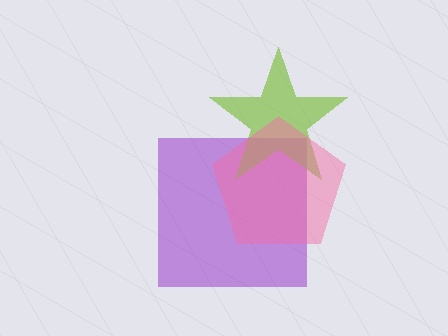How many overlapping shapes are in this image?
There are 3 overlapping shapes in the image.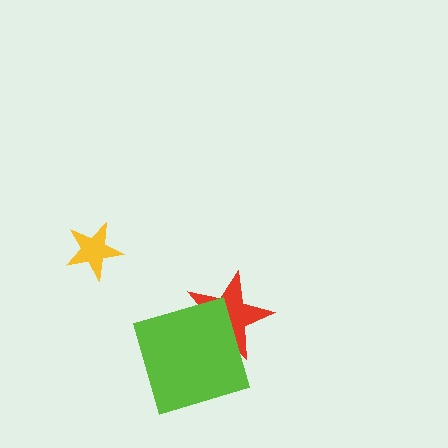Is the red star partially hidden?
Yes, it is partially covered by another shape.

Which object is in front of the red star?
The lime square is in front of the red star.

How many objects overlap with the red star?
1 object overlaps with the red star.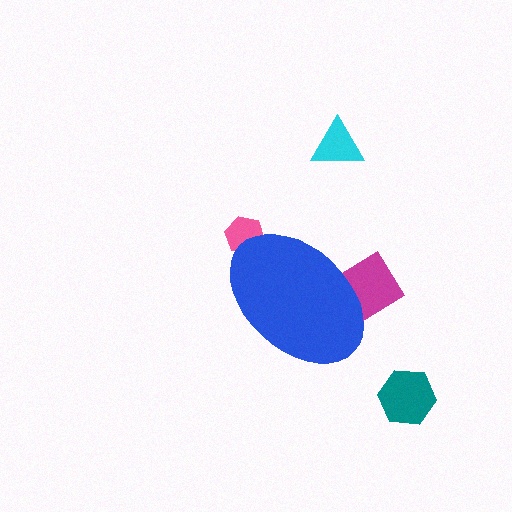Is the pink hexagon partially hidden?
Yes, the pink hexagon is partially hidden behind the blue ellipse.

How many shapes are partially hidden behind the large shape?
2 shapes are partially hidden.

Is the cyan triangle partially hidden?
No, the cyan triangle is fully visible.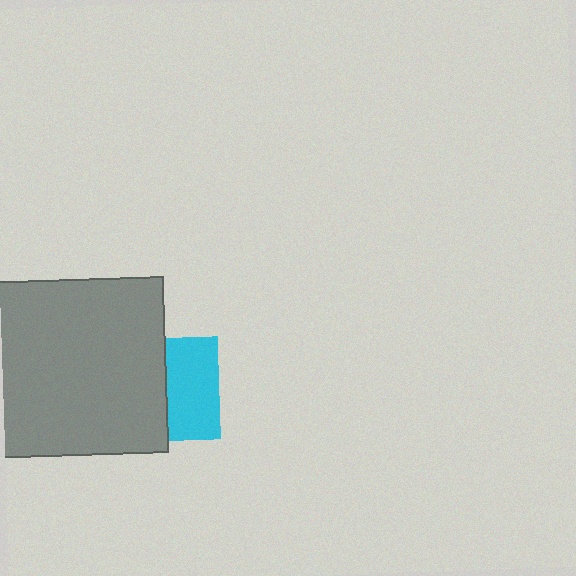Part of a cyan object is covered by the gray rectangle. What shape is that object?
It is a square.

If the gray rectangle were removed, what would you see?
You would see the complete cyan square.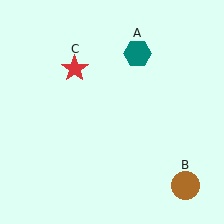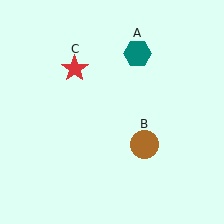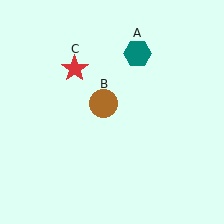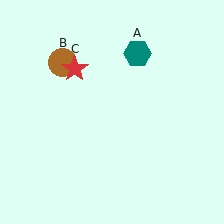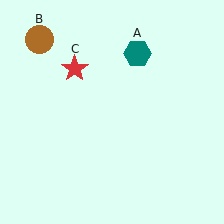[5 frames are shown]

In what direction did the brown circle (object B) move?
The brown circle (object B) moved up and to the left.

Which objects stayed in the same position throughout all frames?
Teal hexagon (object A) and red star (object C) remained stationary.